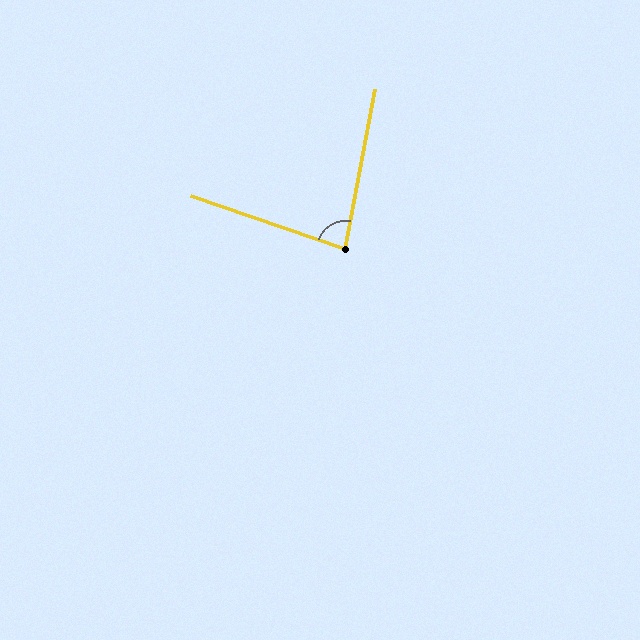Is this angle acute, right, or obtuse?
It is acute.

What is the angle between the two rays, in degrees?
Approximately 82 degrees.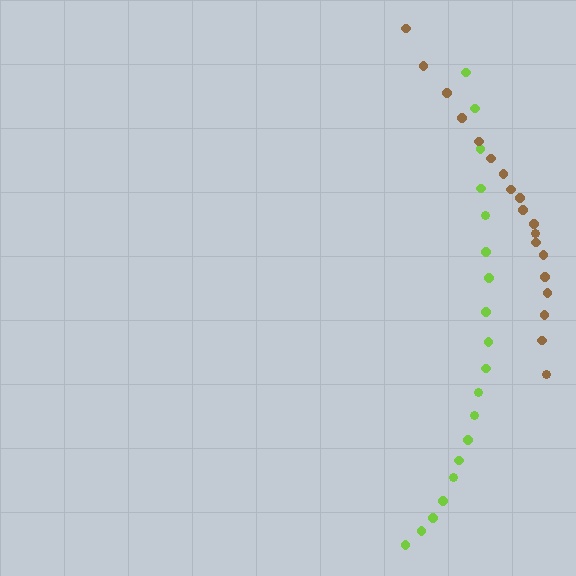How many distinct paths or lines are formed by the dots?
There are 2 distinct paths.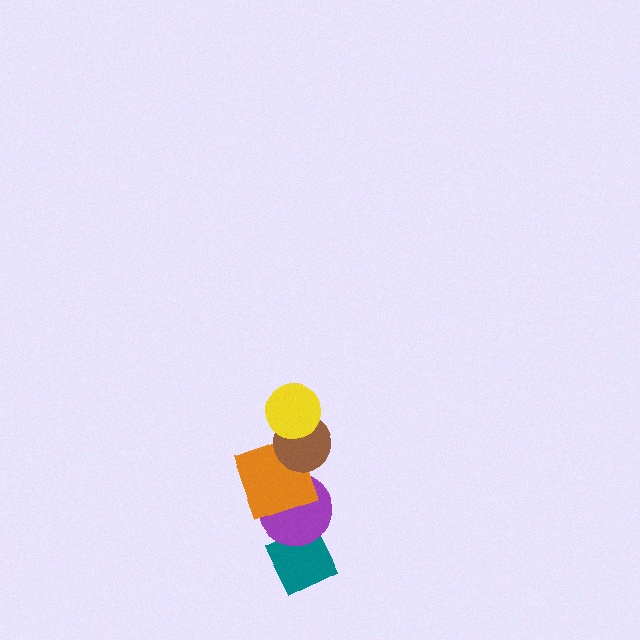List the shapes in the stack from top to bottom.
From top to bottom: the yellow circle, the brown circle, the orange square, the purple circle, the teal diamond.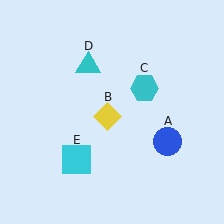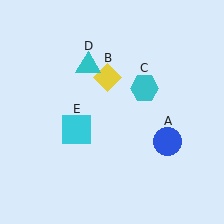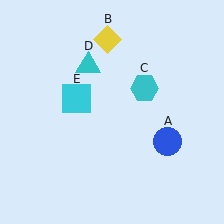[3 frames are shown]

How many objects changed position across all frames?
2 objects changed position: yellow diamond (object B), cyan square (object E).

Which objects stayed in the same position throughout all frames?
Blue circle (object A) and cyan hexagon (object C) and cyan triangle (object D) remained stationary.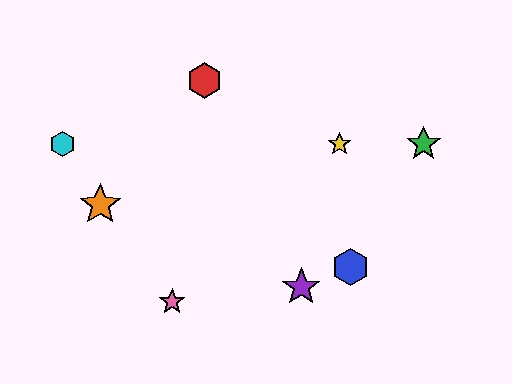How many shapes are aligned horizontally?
3 shapes (the green star, the yellow star, the cyan hexagon) are aligned horizontally.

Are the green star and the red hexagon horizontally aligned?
No, the green star is at y≈144 and the red hexagon is at y≈80.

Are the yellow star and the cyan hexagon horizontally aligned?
Yes, both are at y≈144.